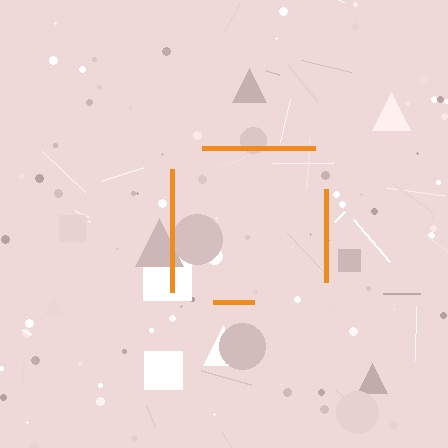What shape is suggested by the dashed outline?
The dashed outline suggests a square.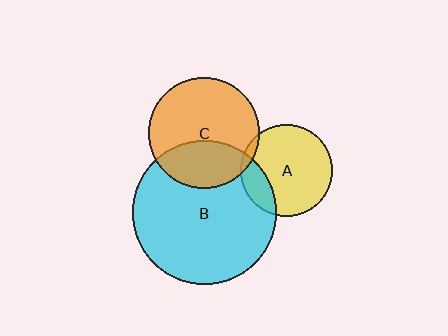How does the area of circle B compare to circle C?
Approximately 1.7 times.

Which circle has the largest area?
Circle B (cyan).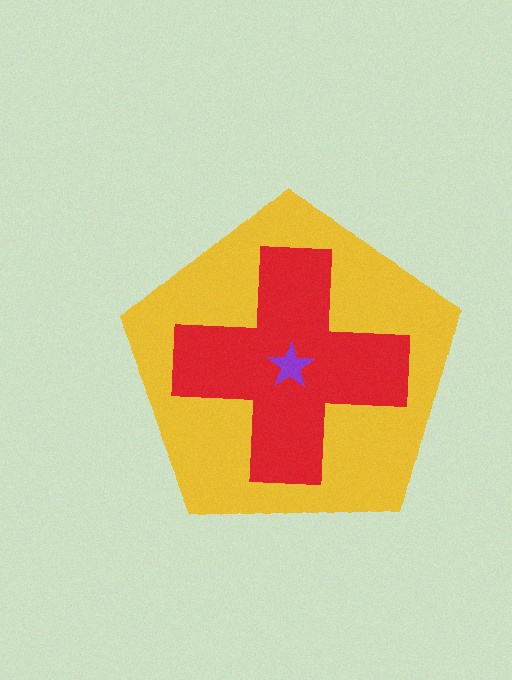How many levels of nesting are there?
3.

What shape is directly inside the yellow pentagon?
The red cross.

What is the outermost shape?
The yellow pentagon.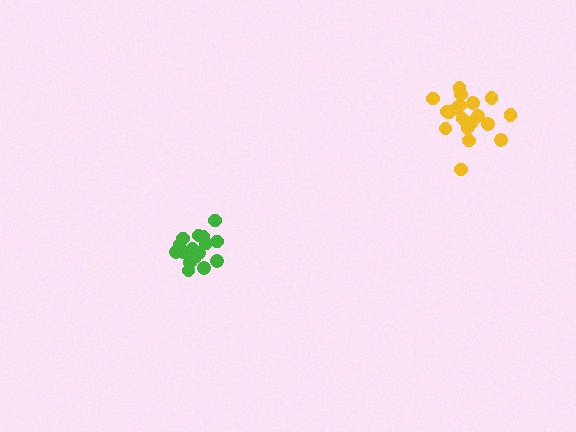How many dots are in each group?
Group 1: 19 dots, Group 2: 16 dots (35 total).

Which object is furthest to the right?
The yellow cluster is rightmost.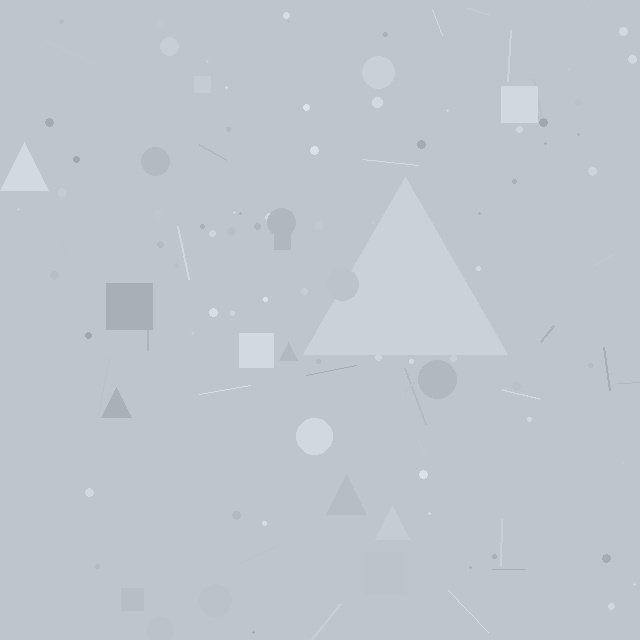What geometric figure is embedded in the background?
A triangle is embedded in the background.